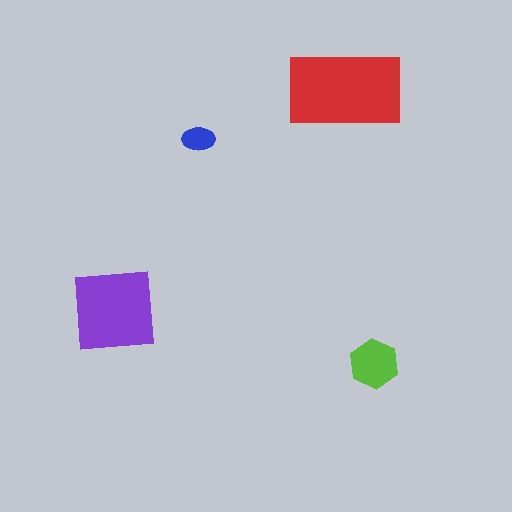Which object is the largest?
The red rectangle.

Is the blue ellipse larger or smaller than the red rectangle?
Smaller.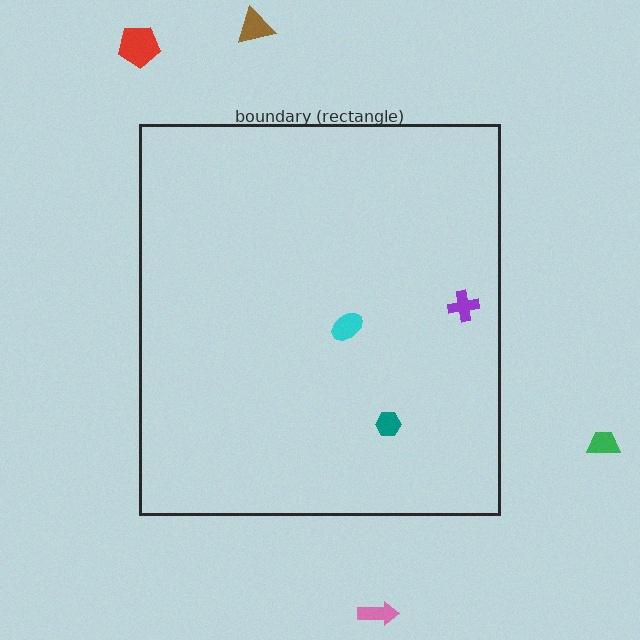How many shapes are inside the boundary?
3 inside, 4 outside.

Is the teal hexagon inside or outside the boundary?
Inside.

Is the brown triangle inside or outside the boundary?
Outside.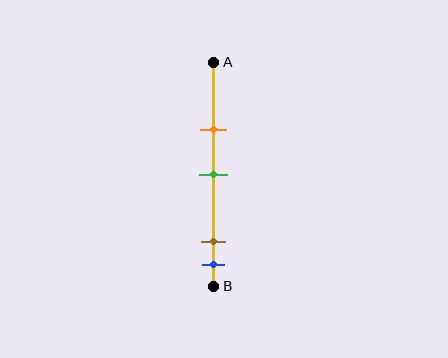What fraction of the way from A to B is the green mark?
The green mark is approximately 50% (0.5) of the way from A to B.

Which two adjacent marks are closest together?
The brown and blue marks are the closest adjacent pair.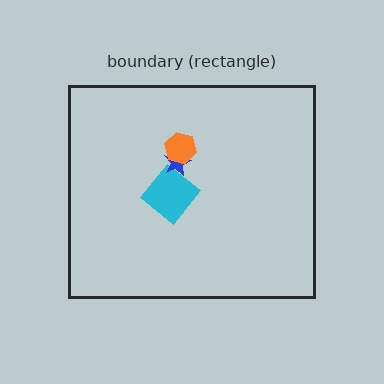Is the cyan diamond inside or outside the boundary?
Inside.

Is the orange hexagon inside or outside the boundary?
Inside.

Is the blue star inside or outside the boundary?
Inside.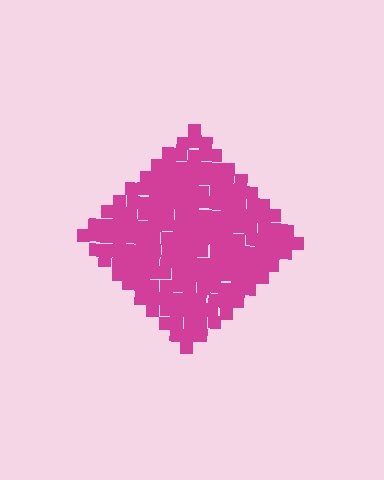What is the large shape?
The large shape is a diamond.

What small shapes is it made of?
It is made of small squares.